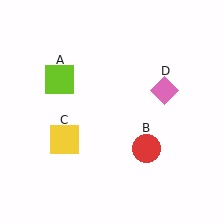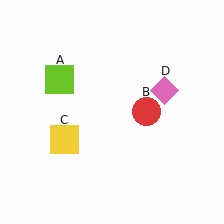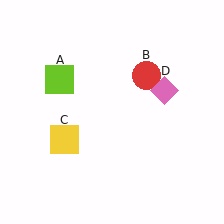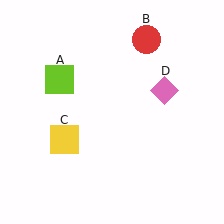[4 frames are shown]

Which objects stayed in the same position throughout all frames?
Lime square (object A) and yellow square (object C) and pink diamond (object D) remained stationary.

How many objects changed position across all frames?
1 object changed position: red circle (object B).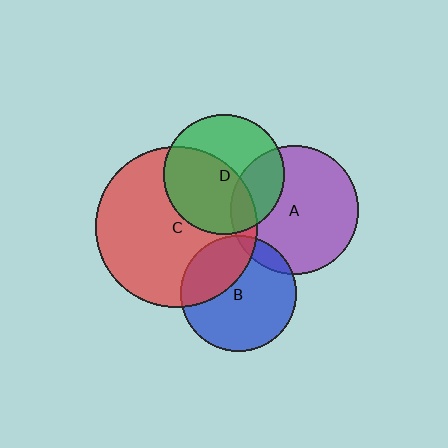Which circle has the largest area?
Circle C (red).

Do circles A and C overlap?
Yes.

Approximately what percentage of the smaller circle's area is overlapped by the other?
Approximately 10%.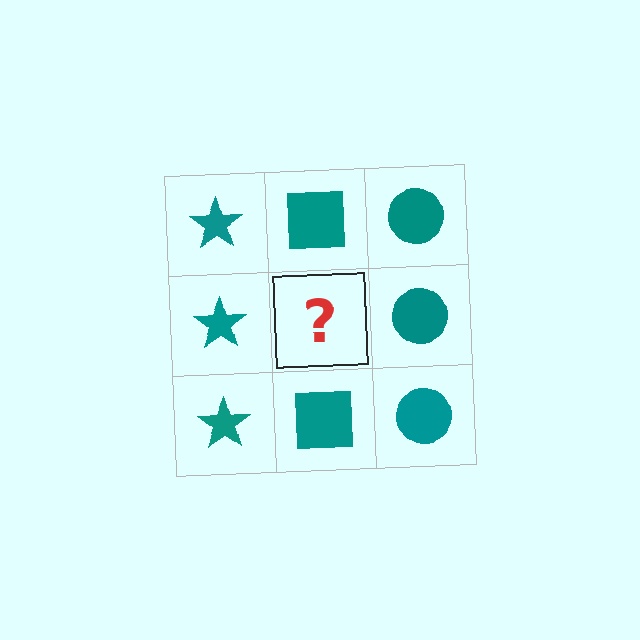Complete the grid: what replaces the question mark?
The question mark should be replaced with a teal square.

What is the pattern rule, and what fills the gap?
The rule is that each column has a consistent shape. The gap should be filled with a teal square.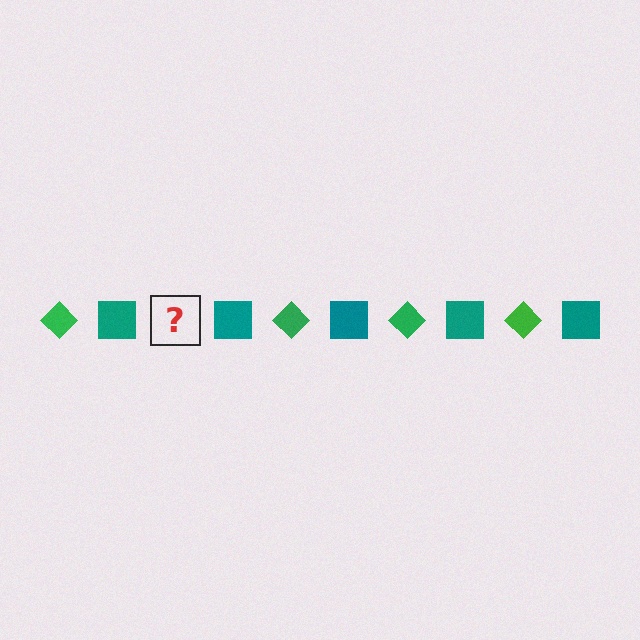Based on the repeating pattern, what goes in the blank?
The blank should be a green diamond.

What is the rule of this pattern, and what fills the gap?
The rule is that the pattern alternates between green diamond and teal square. The gap should be filled with a green diamond.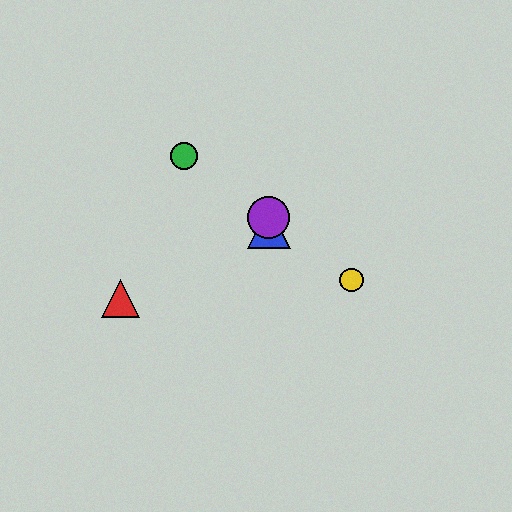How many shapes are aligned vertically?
2 shapes (the blue triangle, the purple circle) are aligned vertically.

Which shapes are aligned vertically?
The blue triangle, the purple circle are aligned vertically.